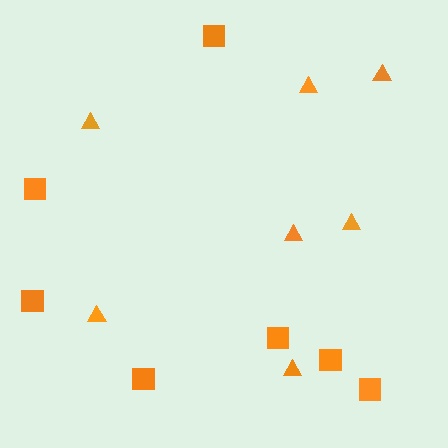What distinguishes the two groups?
There are 2 groups: one group of squares (7) and one group of triangles (7).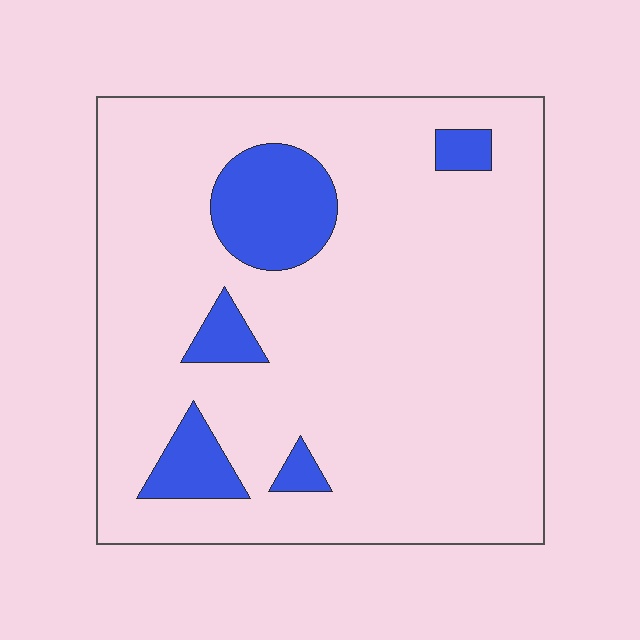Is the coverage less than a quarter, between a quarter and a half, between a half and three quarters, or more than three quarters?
Less than a quarter.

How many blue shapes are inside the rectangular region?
5.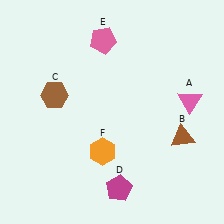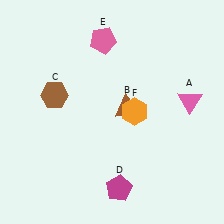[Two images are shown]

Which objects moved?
The objects that moved are: the brown triangle (B), the orange hexagon (F).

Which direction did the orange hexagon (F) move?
The orange hexagon (F) moved up.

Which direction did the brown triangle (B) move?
The brown triangle (B) moved left.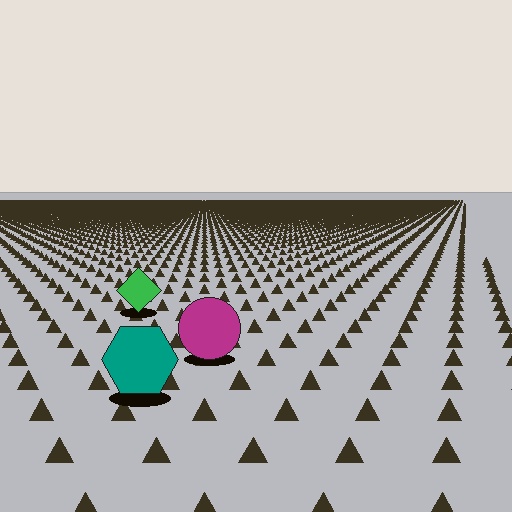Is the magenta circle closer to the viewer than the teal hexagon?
No. The teal hexagon is closer — you can tell from the texture gradient: the ground texture is coarser near it.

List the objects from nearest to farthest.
From nearest to farthest: the teal hexagon, the magenta circle, the green diamond.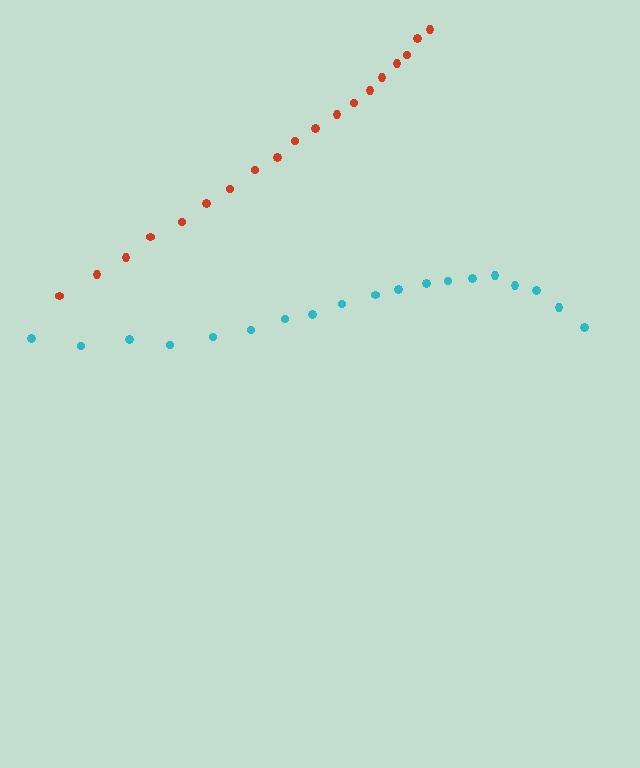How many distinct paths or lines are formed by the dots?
There are 2 distinct paths.